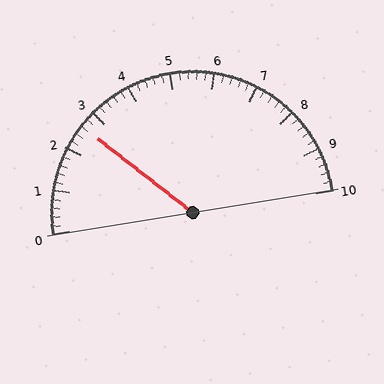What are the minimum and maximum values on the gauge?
The gauge ranges from 0 to 10.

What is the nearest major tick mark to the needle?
The nearest major tick mark is 3.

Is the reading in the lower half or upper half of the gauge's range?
The reading is in the lower half of the range (0 to 10).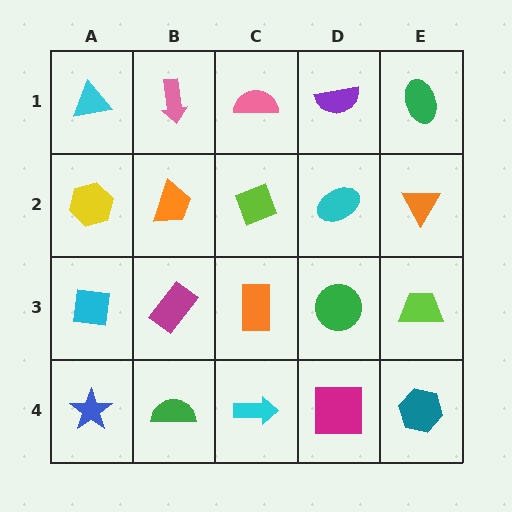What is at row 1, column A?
A cyan triangle.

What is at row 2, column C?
A lime diamond.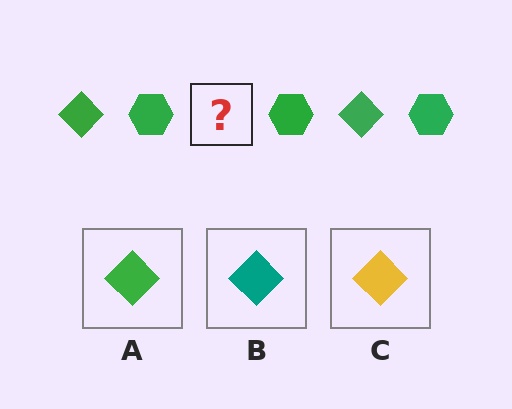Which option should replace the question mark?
Option A.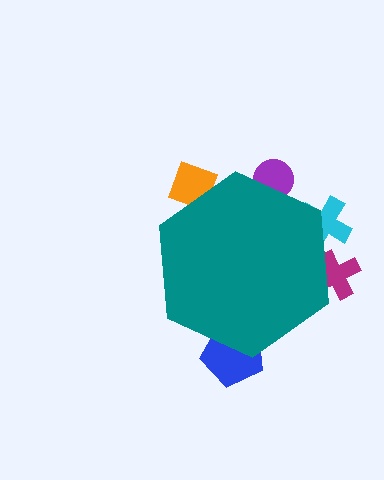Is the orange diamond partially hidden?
Yes, the orange diamond is partially hidden behind the teal hexagon.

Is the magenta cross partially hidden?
Yes, the magenta cross is partially hidden behind the teal hexagon.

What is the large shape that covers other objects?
A teal hexagon.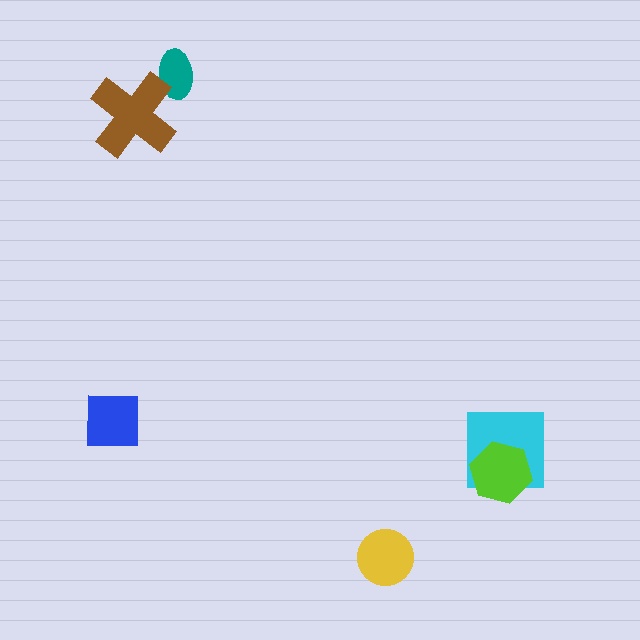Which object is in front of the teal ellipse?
The brown cross is in front of the teal ellipse.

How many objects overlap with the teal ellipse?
1 object overlaps with the teal ellipse.